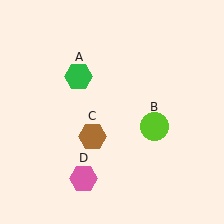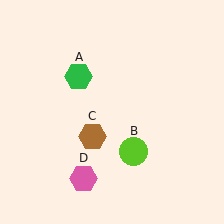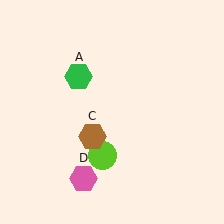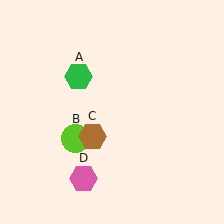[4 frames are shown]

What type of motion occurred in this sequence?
The lime circle (object B) rotated clockwise around the center of the scene.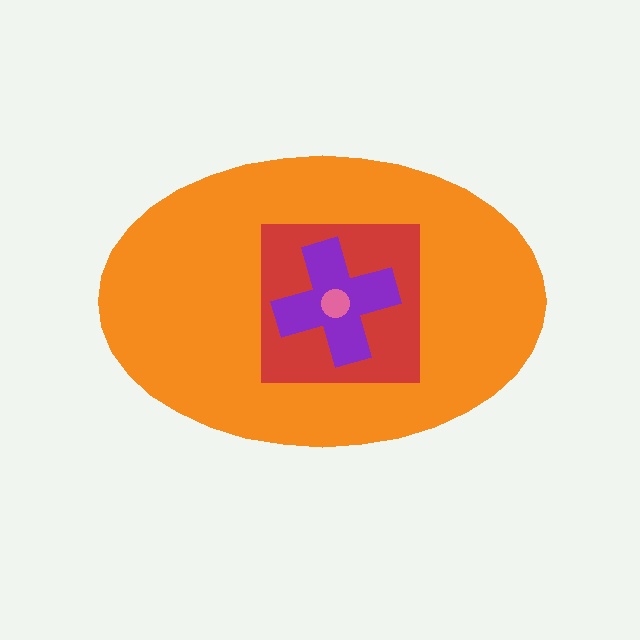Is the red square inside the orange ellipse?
Yes.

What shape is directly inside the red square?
The purple cross.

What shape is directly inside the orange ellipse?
The red square.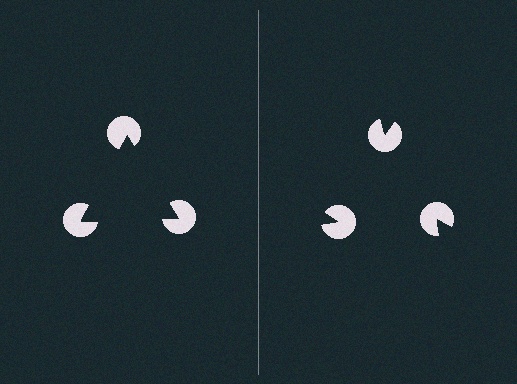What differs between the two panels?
The pac-man discs are positioned identically on both sides; only the wedge orientations differ. On the left they align to a triangle; on the right they are misaligned.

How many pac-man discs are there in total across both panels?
6 — 3 on each side.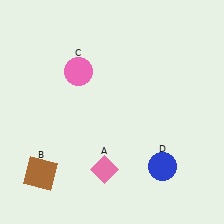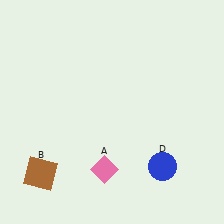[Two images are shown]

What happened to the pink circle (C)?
The pink circle (C) was removed in Image 2. It was in the top-left area of Image 1.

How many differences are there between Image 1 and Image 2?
There is 1 difference between the two images.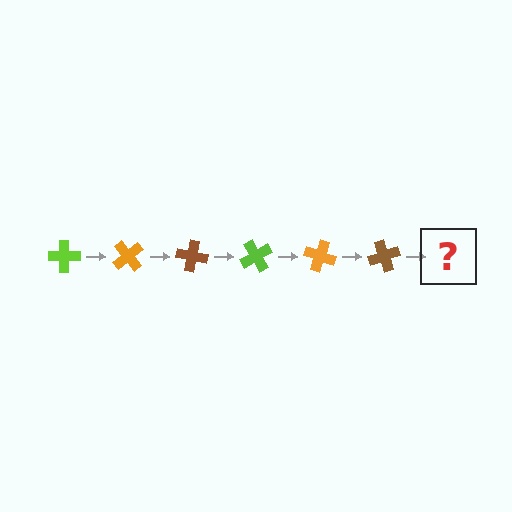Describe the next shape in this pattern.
It should be a lime cross, rotated 300 degrees from the start.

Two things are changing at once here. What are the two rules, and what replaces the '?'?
The two rules are that it rotates 50 degrees each step and the color cycles through lime, orange, and brown. The '?' should be a lime cross, rotated 300 degrees from the start.